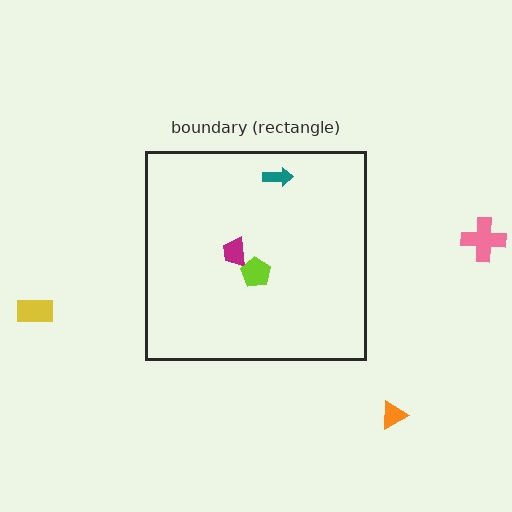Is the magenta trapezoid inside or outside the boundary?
Inside.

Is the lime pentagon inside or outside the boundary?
Inside.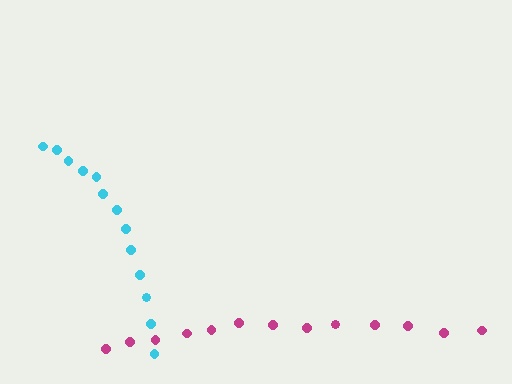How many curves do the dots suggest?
There are 2 distinct paths.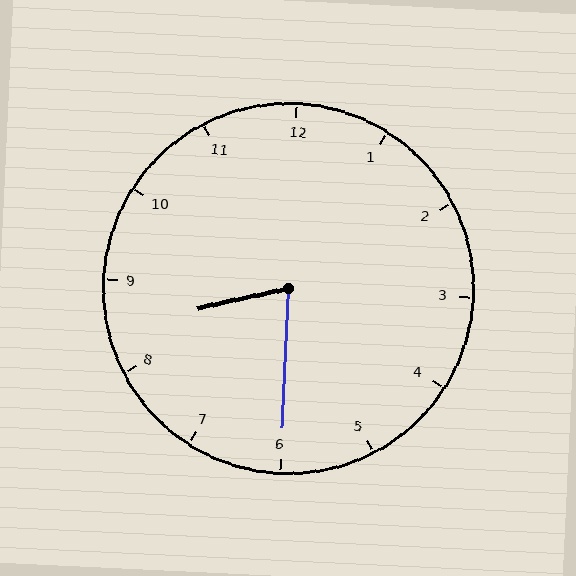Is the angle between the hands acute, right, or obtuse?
It is acute.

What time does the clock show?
8:30.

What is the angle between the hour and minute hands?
Approximately 75 degrees.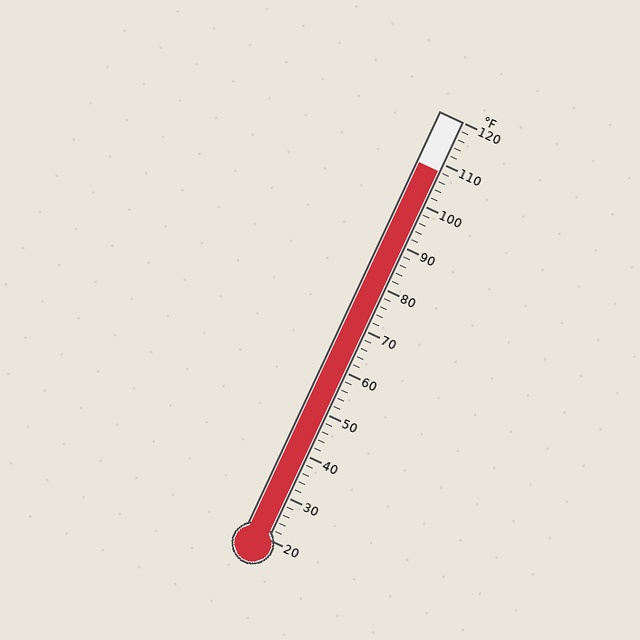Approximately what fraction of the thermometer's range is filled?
The thermometer is filled to approximately 90% of its range.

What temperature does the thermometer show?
The thermometer shows approximately 108°F.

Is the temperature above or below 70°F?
The temperature is above 70°F.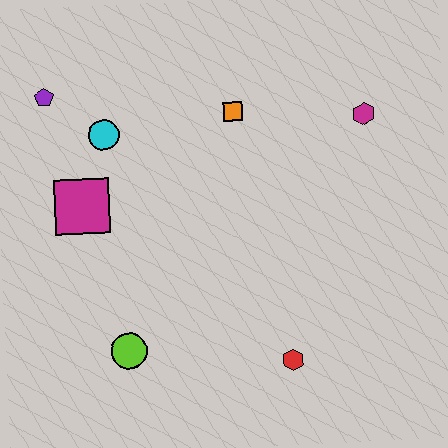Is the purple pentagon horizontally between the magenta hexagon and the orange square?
No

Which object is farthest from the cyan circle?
The red hexagon is farthest from the cyan circle.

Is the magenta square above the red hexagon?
Yes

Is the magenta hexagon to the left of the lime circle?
No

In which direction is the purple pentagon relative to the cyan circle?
The purple pentagon is to the left of the cyan circle.